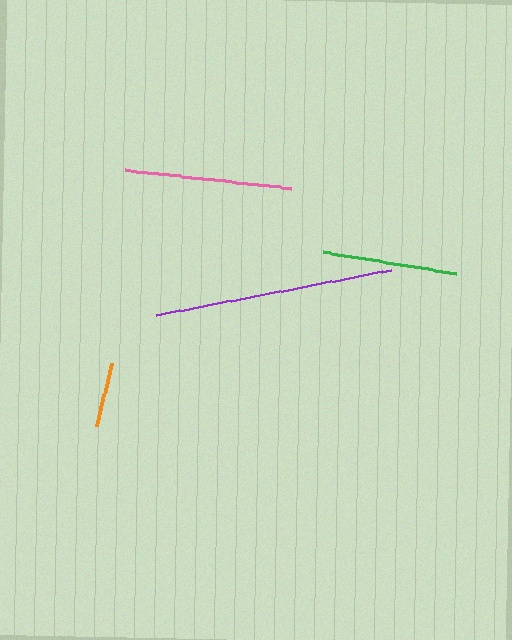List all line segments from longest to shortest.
From longest to shortest: purple, pink, green, orange.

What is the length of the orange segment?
The orange segment is approximately 65 pixels long.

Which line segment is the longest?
The purple line is the longest at approximately 240 pixels.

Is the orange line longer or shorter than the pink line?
The pink line is longer than the orange line.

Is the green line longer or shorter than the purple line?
The purple line is longer than the green line.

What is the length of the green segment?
The green segment is approximately 134 pixels long.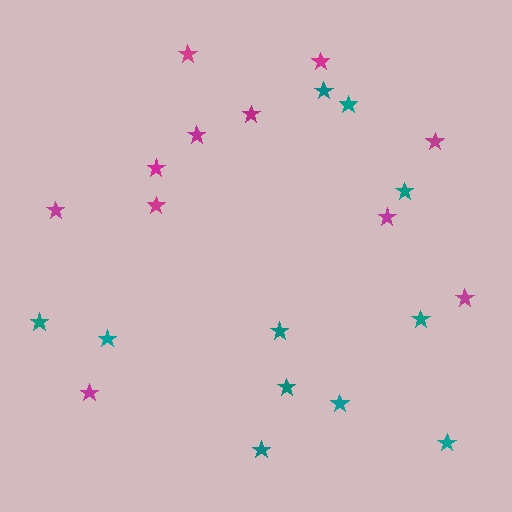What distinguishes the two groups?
There are 2 groups: one group of magenta stars (11) and one group of teal stars (11).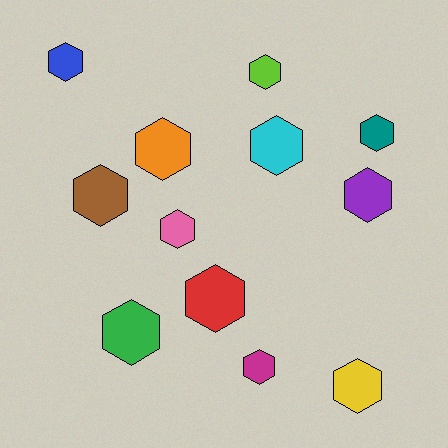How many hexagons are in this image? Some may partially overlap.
There are 12 hexagons.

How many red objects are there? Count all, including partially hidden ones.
There is 1 red object.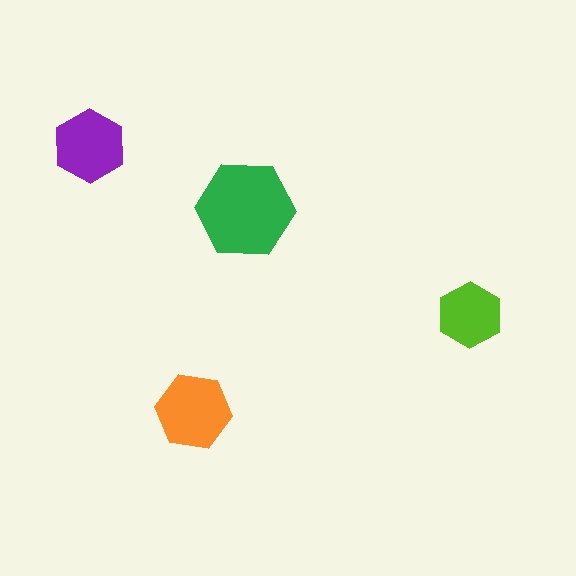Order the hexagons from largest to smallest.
the green one, the orange one, the purple one, the lime one.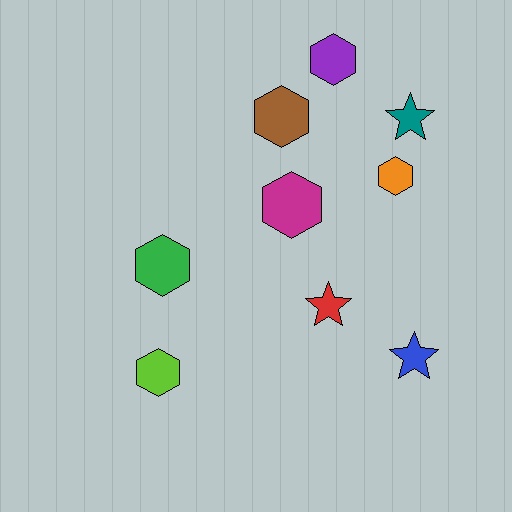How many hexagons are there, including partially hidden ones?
There are 6 hexagons.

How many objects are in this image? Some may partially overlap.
There are 9 objects.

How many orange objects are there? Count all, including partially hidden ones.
There is 1 orange object.